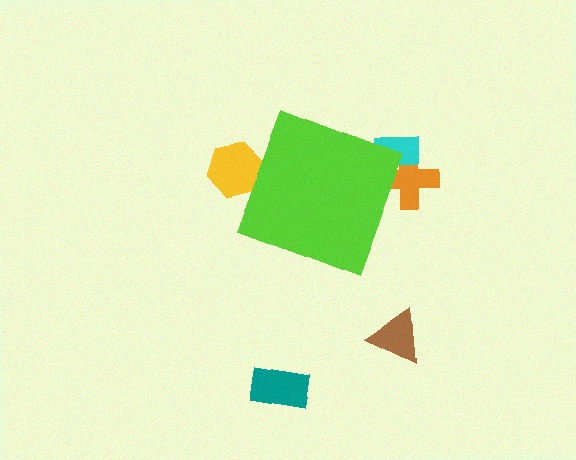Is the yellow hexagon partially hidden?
Yes, the yellow hexagon is partially hidden behind the lime diamond.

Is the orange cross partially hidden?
Yes, the orange cross is partially hidden behind the lime diamond.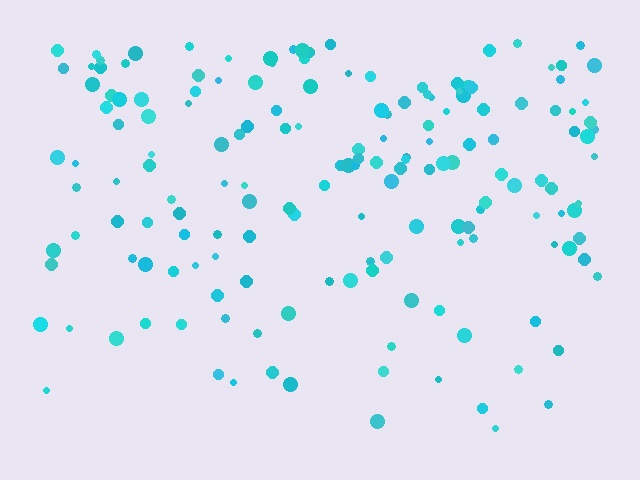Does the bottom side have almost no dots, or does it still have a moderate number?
Still a moderate number, just noticeably fewer than the top.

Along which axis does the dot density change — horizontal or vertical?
Vertical.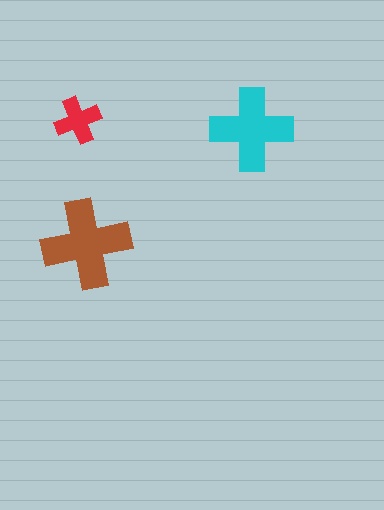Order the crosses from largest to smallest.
the brown one, the cyan one, the red one.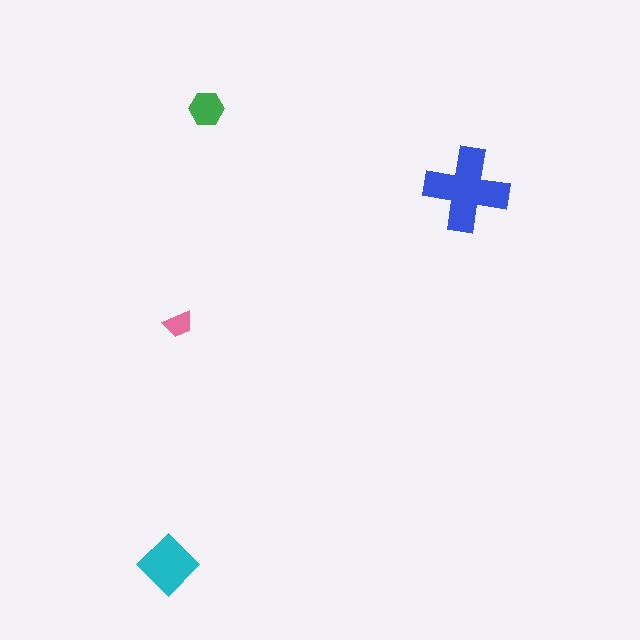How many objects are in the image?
There are 4 objects in the image.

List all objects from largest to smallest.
The blue cross, the cyan diamond, the green hexagon, the pink trapezoid.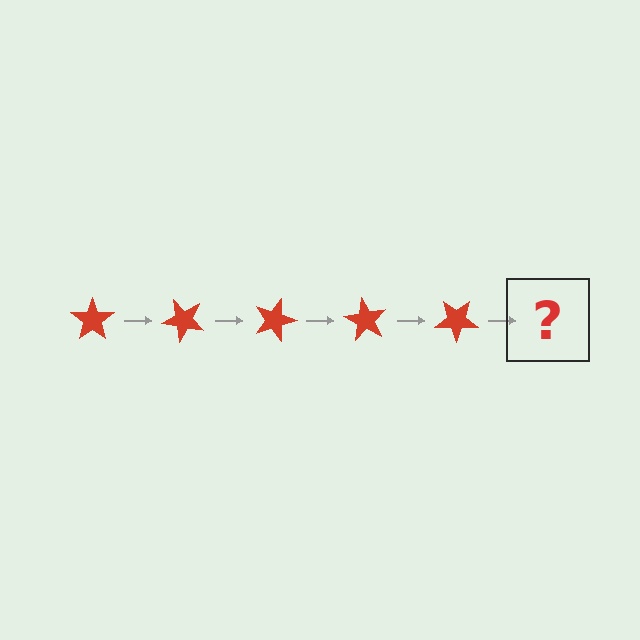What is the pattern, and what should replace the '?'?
The pattern is that the star rotates 45 degrees each step. The '?' should be a red star rotated 225 degrees.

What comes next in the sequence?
The next element should be a red star rotated 225 degrees.